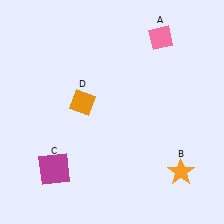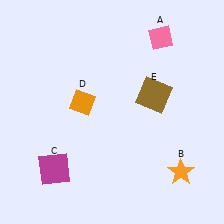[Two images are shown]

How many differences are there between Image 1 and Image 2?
There is 1 difference between the two images.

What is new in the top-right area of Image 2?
A brown square (E) was added in the top-right area of Image 2.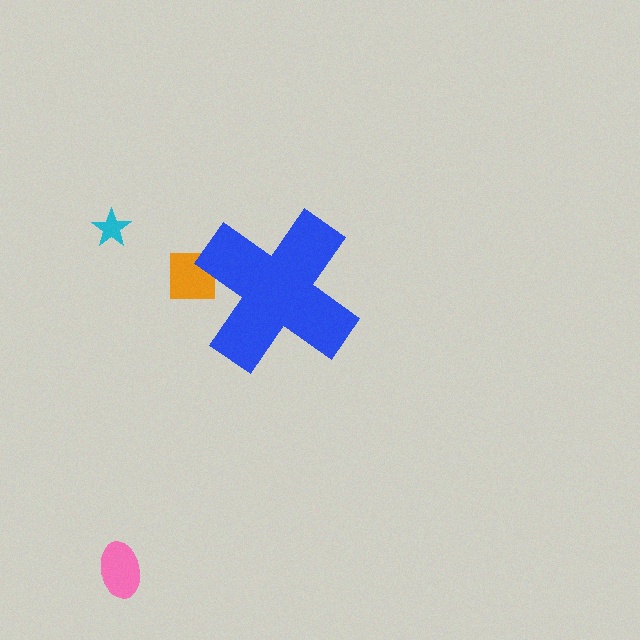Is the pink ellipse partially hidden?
No, the pink ellipse is fully visible.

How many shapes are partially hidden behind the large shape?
1 shape is partially hidden.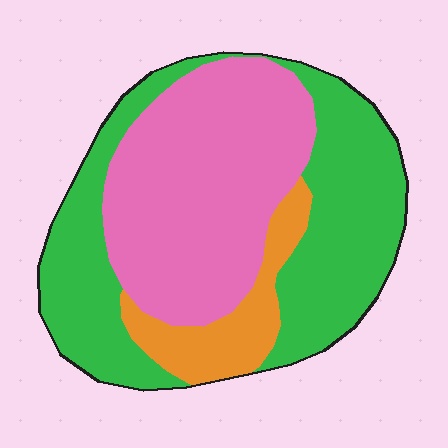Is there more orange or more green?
Green.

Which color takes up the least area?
Orange, at roughly 10%.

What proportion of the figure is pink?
Pink covers around 40% of the figure.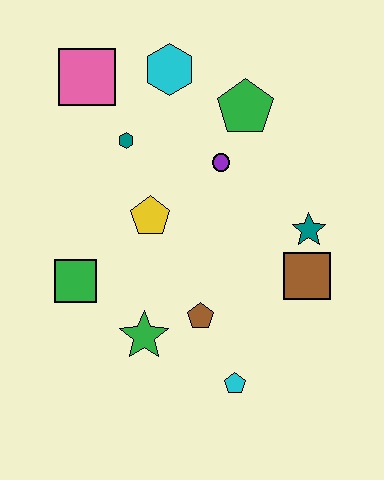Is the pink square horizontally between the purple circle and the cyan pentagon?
No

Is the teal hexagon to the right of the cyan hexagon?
No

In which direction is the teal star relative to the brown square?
The teal star is above the brown square.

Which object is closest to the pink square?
The teal hexagon is closest to the pink square.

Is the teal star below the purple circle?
Yes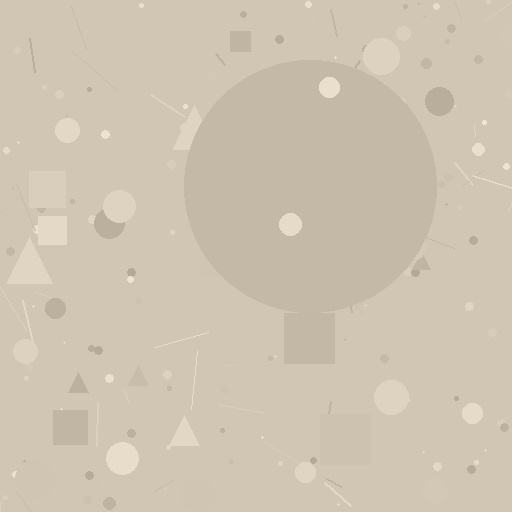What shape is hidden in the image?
A circle is hidden in the image.